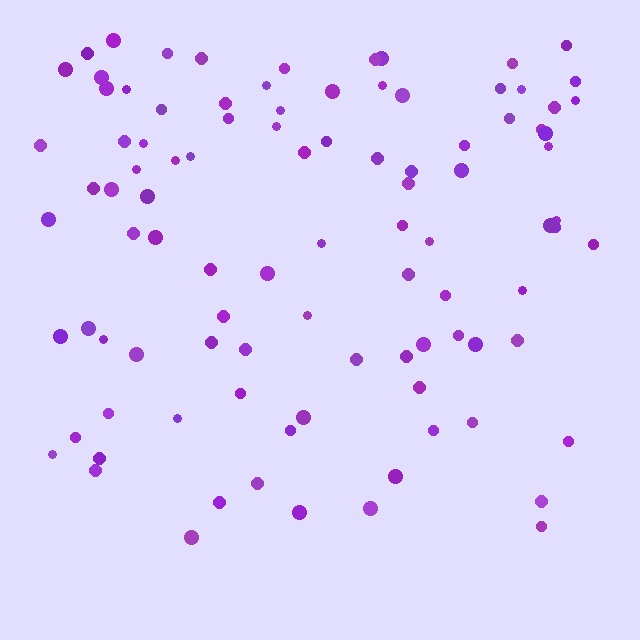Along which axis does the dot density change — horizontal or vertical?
Vertical.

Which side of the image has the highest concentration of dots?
The top.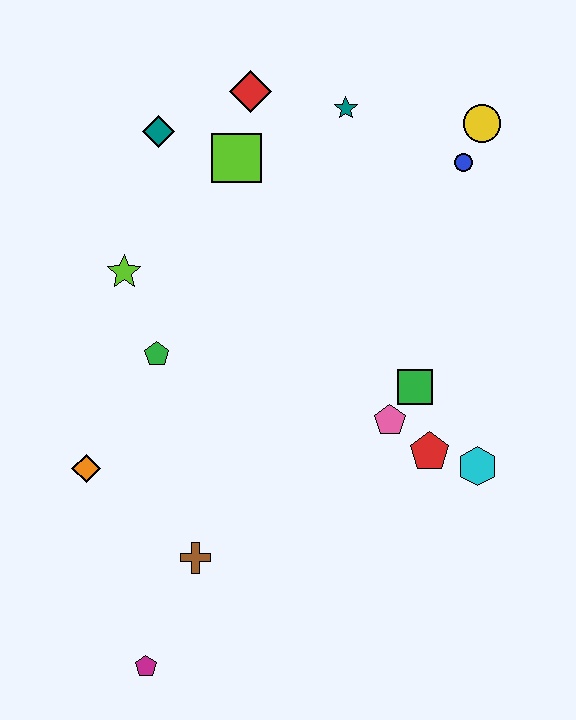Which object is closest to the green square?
The pink pentagon is closest to the green square.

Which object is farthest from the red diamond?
The magenta pentagon is farthest from the red diamond.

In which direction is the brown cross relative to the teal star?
The brown cross is below the teal star.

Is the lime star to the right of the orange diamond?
Yes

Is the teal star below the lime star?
No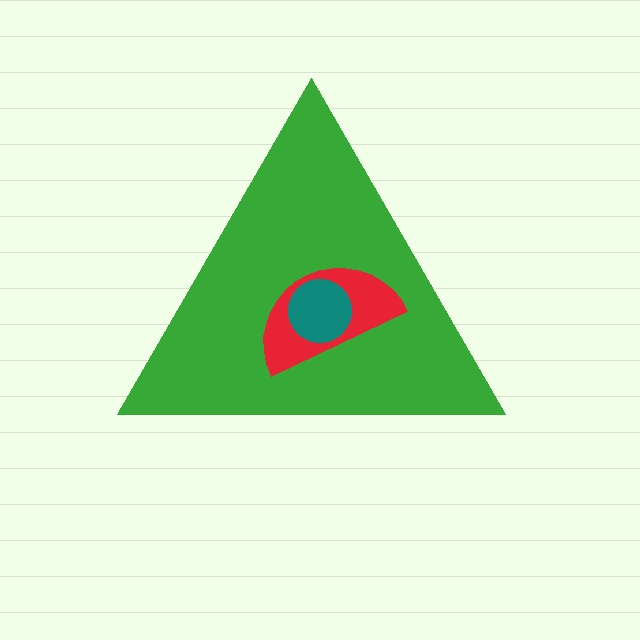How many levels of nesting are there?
3.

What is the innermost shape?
The teal circle.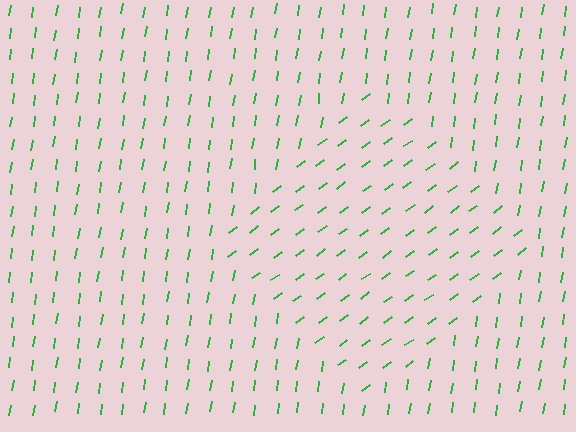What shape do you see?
I see a diamond.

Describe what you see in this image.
The image is filled with small green line segments. A diamond region in the image has lines oriented differently from the surrounding lines, creating a visible texture boundary.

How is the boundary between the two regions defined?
The boundary is defined purely by a change in line orientation (approximately 45 degrees difference). All lines are the same color and thickness.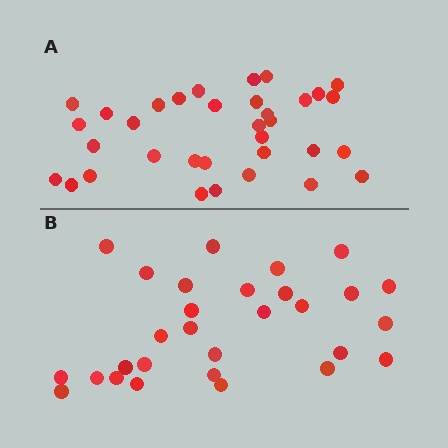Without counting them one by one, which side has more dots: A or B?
Region A (the top region) has more dots.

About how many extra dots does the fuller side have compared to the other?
Region A has about 5 more dots than region B.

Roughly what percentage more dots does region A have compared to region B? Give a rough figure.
About 15% more.